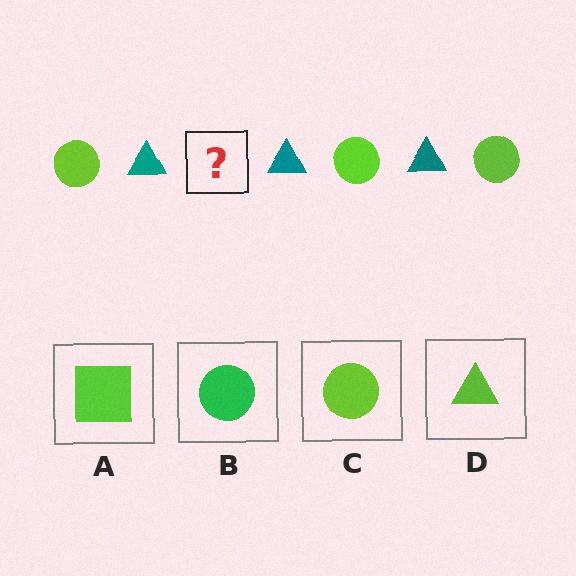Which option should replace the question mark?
Option C.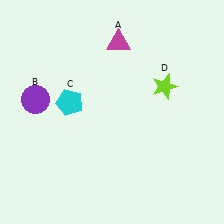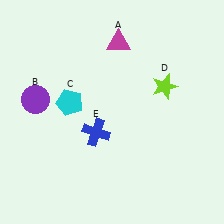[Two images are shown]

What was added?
A blue cross (E) was added in Image 2.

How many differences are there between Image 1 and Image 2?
There is 1 difference between the two images.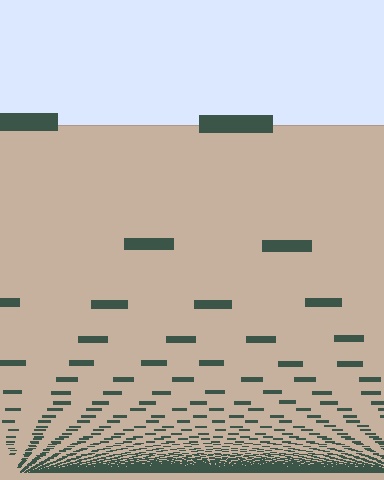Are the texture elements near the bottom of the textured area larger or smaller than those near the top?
Smaller. The gradient is inverted — elements near the bottom are smaller and denser.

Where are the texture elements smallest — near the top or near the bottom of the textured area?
Near the bottom.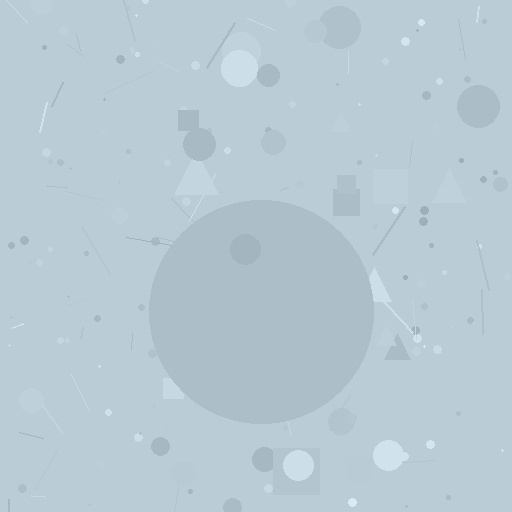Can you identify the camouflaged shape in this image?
The camouflaged shape is a circle.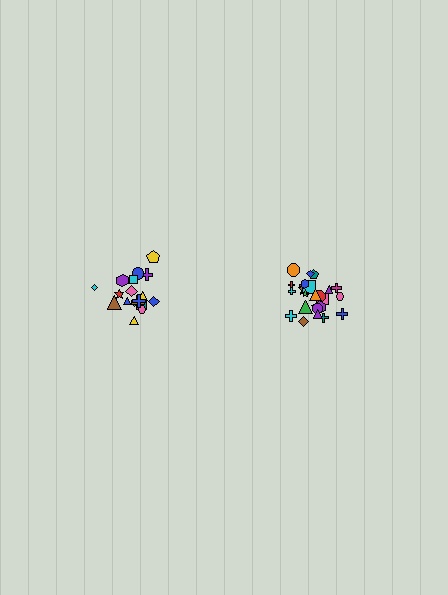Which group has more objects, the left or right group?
The right group.